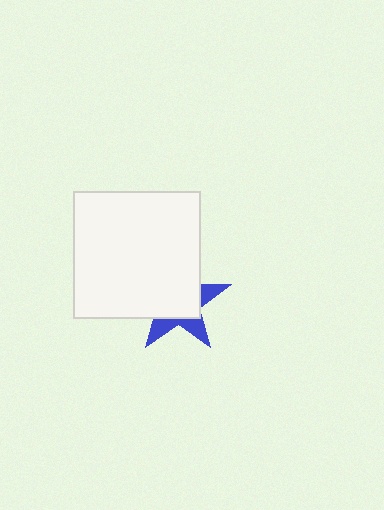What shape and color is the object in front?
The object in front is a white square.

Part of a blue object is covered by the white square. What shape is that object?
It is a star.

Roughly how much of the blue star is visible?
A small part of it is visible (roughly 33%).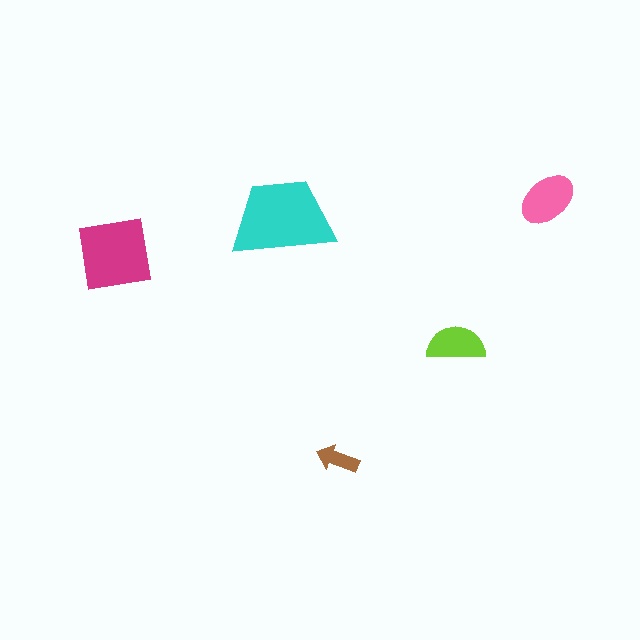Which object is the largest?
The cyan trapezoid.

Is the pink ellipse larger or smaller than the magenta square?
Smaller.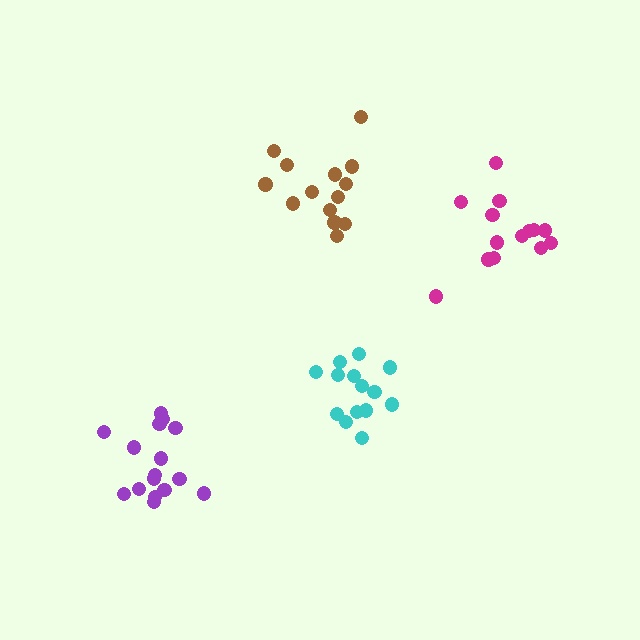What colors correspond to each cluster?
The clusters are colored: purple, cyan, brown, magenta.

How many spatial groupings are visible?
There are 4 spatial groupings.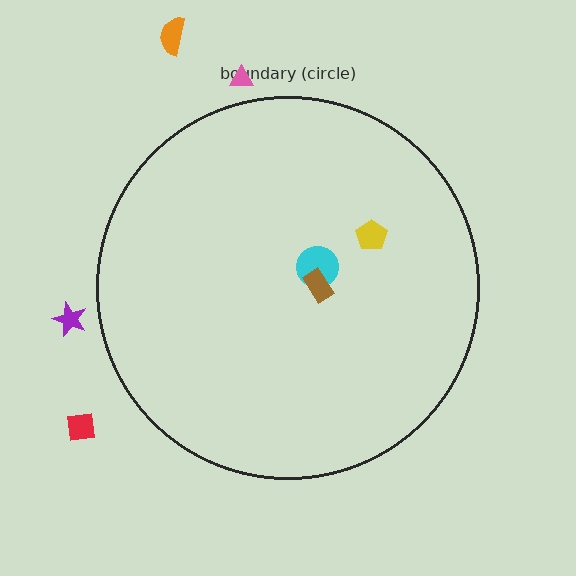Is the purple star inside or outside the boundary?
Outside.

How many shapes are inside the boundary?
3 inside, 4 outside.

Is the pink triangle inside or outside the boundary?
Outside.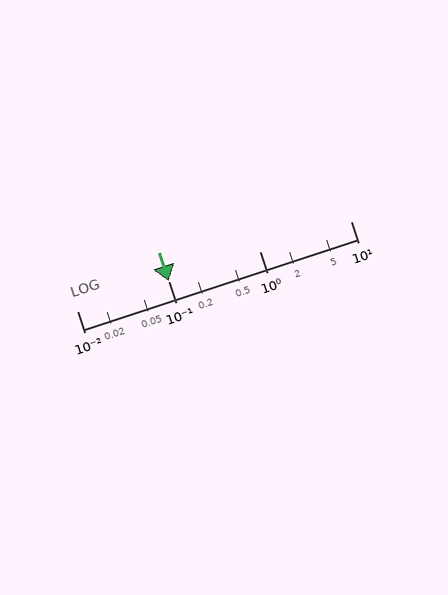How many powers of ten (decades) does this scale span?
The scale spans 3 decades, from 0.01 to 10.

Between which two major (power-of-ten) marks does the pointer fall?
The pointer is between 0.1 and 1.